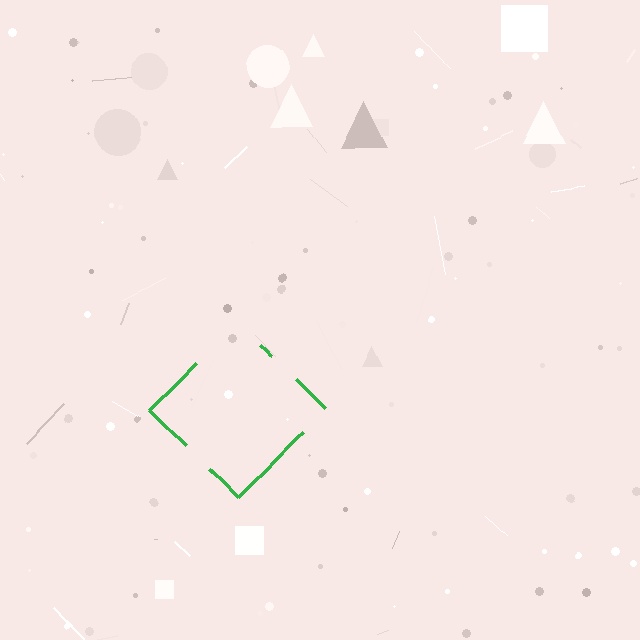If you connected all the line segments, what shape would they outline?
They would outline a diamond.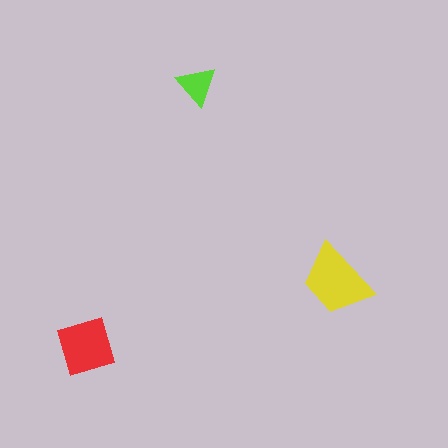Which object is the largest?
The yellow trapezoid.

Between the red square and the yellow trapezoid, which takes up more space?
The yellow trapezoid.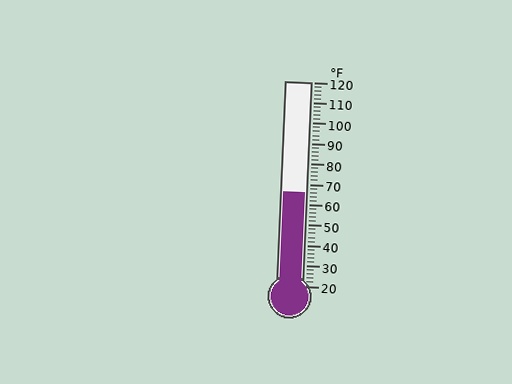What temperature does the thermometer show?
The thermometer shows approximately 66°F.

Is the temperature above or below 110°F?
The temperature is below 110°F.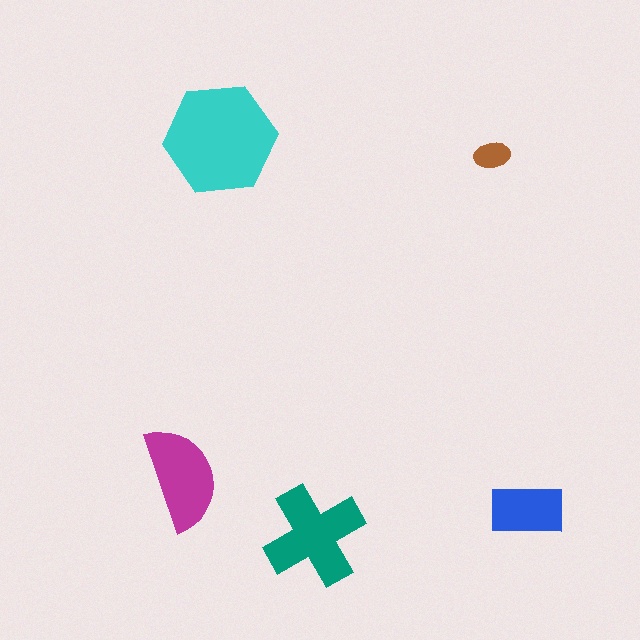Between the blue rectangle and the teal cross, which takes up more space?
The teal cross.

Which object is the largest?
The cyan hexagon.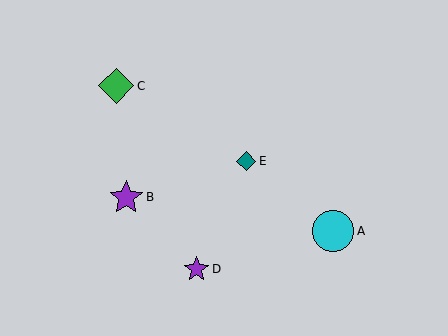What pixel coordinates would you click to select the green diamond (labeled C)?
Click at (116, 86) to select the green diamond C.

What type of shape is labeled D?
Shape D is a purple star.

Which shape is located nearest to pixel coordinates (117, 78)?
The green diamond (labeled C) at (116, 86) is nearest to that location.